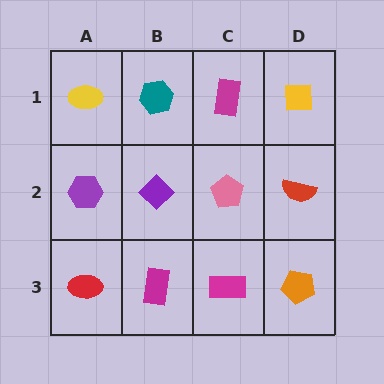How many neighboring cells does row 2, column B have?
4.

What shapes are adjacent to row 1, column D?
A red semicircle (row 2, column D), a magenta rectangle (row 1, column C).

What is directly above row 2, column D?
A yellow square.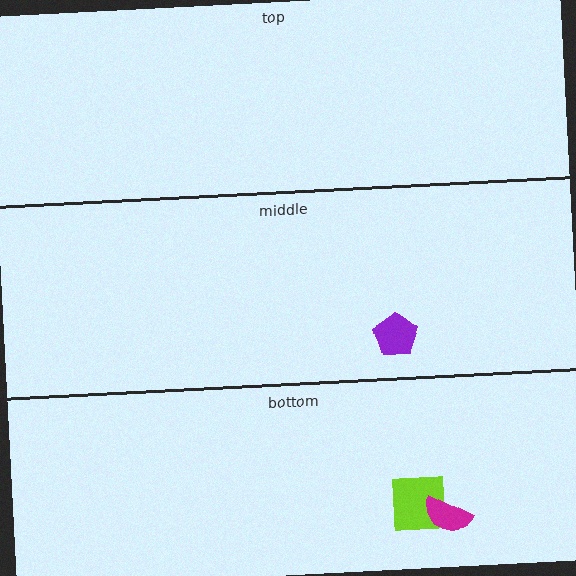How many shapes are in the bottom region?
2.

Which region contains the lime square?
The bottom region.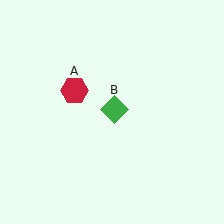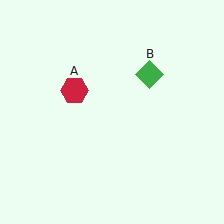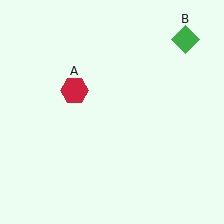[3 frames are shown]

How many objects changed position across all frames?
1 object changed position: green diamond (object B).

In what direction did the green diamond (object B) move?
The green diamond (object B) moved up and to the right.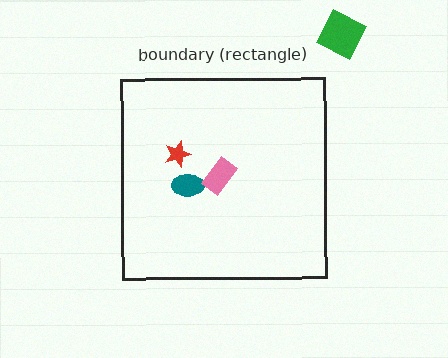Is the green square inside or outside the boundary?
Outside.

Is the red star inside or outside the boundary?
Inside.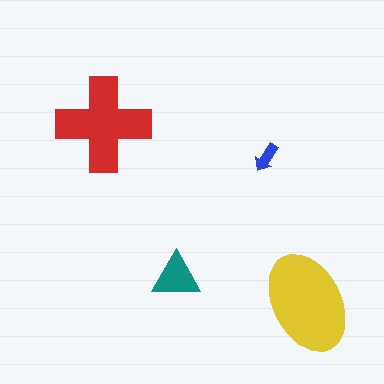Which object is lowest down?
The yellow ellipse is bottommost.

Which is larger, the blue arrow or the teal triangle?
The teal triangle.